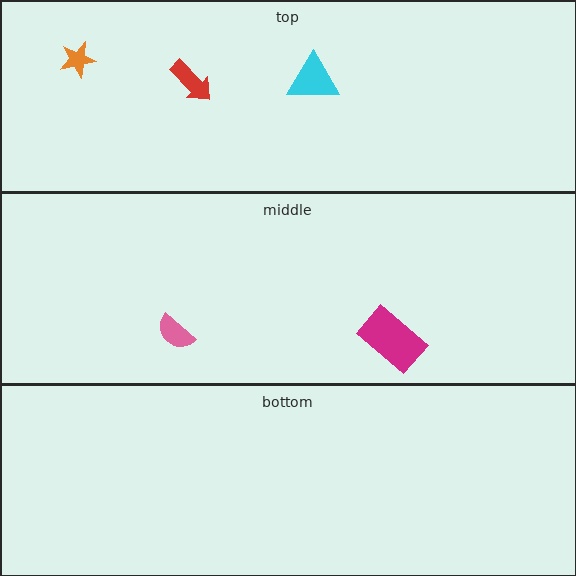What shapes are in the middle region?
The pink semicircle, the magenta rectangle.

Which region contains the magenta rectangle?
The middle region.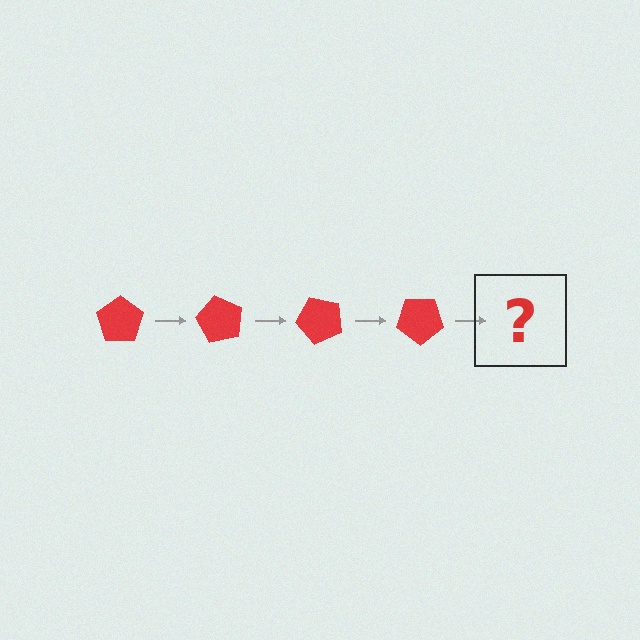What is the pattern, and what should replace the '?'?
The pattern is that the pentagon rotates 60 degrees each step. The '?' should be a red pentagon rotated 240 degrees.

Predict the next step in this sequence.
The next step is a red pentagon rotated 240 degrees.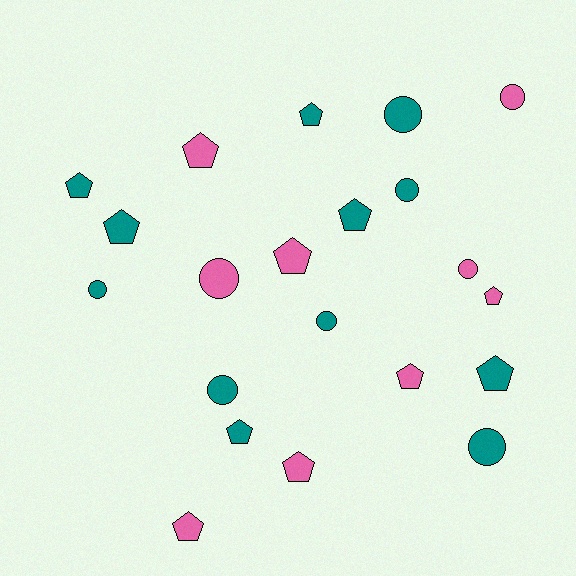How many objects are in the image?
There are 21 objects.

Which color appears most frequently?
Teal, with 12 objects.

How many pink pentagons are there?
There are 6 pink pentagons.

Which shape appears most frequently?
Pentagon, with 12 objects.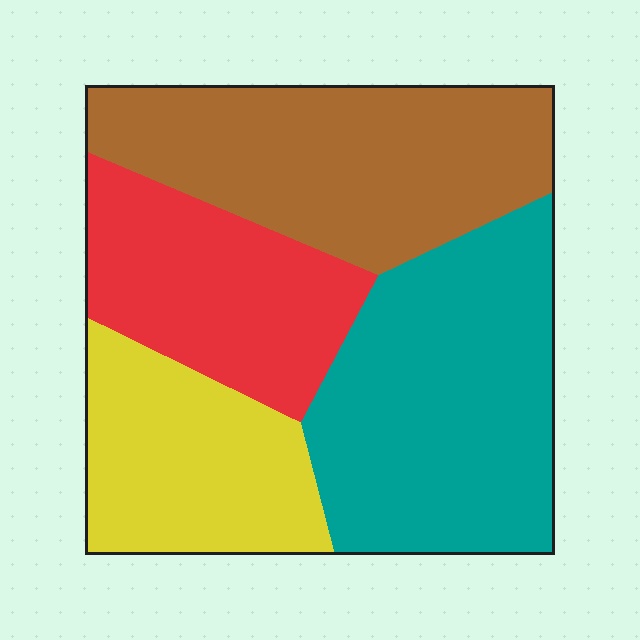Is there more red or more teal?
Teal.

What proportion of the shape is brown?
Brown covers around 30% of the shape.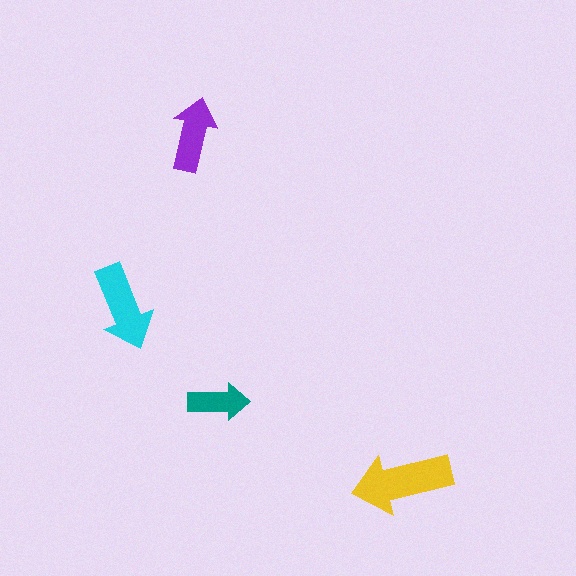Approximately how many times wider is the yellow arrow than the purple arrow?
About 1.5 times wider.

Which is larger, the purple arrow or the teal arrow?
The purple one.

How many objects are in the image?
There are 4 objects in the image.